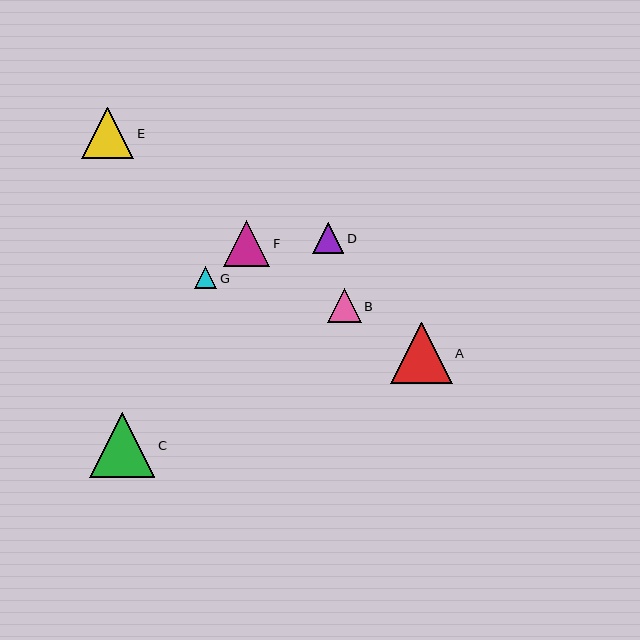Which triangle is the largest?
Triangle C is the largest with a size of approximately 65 pixels.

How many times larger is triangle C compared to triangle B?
Triangle C is approximately 1.9 times the size of triangle B.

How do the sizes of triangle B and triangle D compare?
Triangle B and triangle D are approximately the same size.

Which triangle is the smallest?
Triangle G is the smallest with a size of approximately 23 pixels.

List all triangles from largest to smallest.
From largest to smallest: C, A, E, F, B, D, G.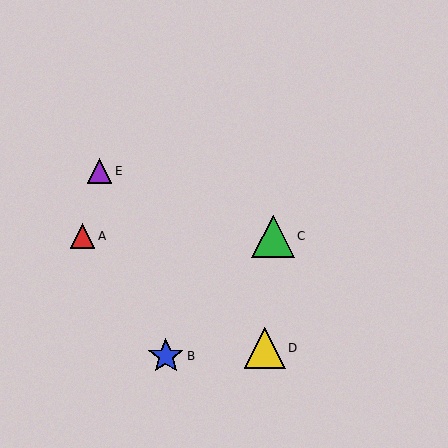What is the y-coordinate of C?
Object C is at y≈236.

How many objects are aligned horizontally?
2 objects (A, C) are aligned horizontally.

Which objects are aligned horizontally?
Objects A, C are aligned horizontally.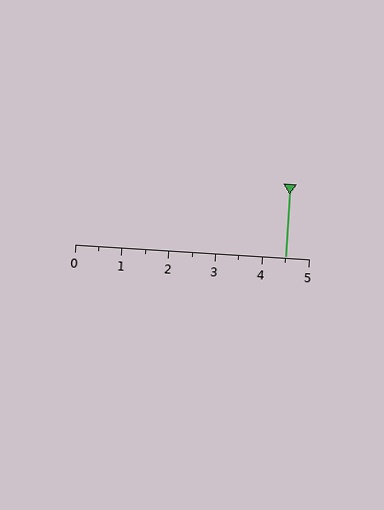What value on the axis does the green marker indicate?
The marker indicates approximately 4.5.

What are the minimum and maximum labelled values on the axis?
The axis runs from 0 to 5.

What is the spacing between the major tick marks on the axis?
The major ticks are spaced 1 apart.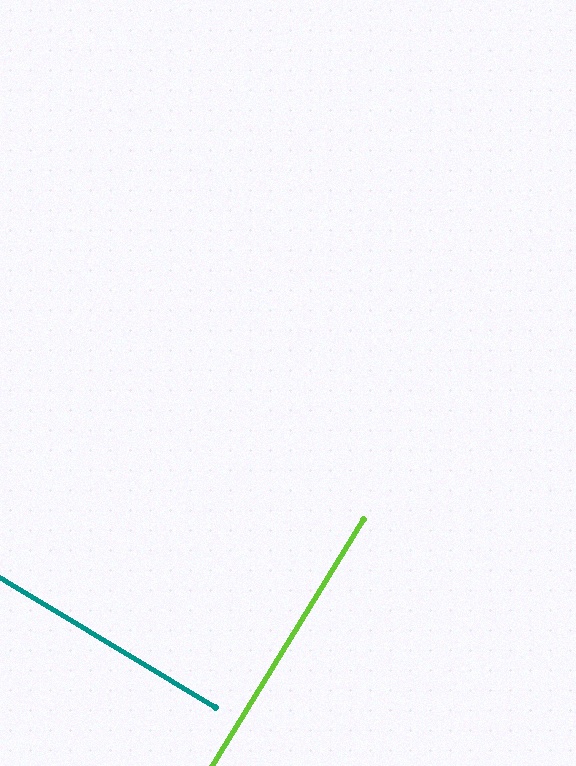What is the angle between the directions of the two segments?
Approximately 89 degrees.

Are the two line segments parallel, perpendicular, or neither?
Perpendicular — they meet at approximately 89°.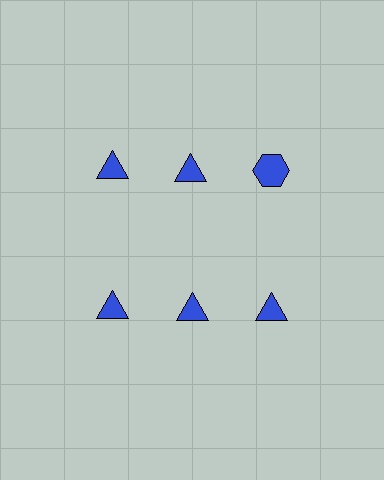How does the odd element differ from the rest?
It has a different shape: hexagon instead of triangle.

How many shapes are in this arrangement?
There are 6 shapes arranged in a grid pattern.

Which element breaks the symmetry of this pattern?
The blue hexagon in the top row, center column breaks the symmetry. All other shapes are blue triangles.